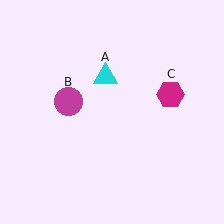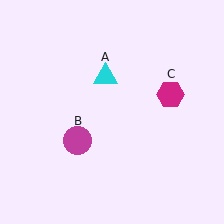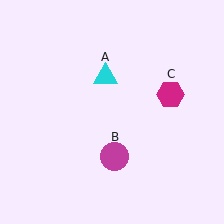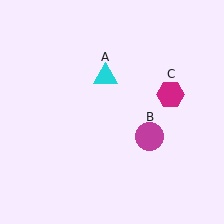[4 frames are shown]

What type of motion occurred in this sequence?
The magenta circle (object B) rotated counterclockwise around the center of the scene.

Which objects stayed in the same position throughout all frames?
Cyan triangle (object A) and magenta hexagon (object C) remained stationary.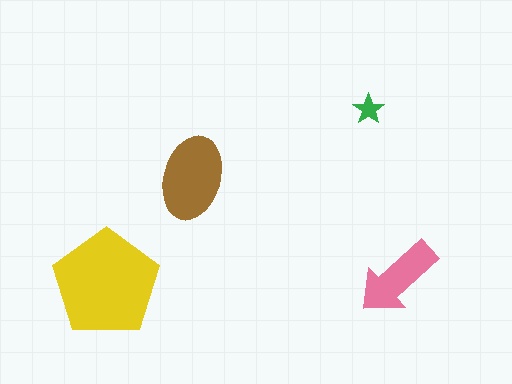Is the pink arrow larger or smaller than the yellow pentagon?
Smaller.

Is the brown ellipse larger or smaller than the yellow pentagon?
Smaller.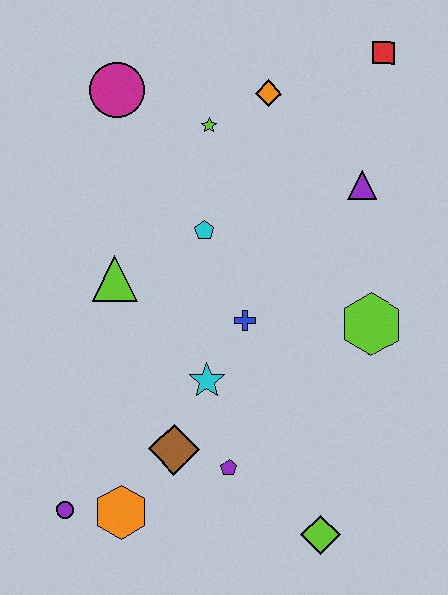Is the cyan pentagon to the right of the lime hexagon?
No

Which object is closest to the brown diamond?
The purple pentagon is closest to the brown diamond.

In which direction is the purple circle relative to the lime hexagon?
The purple circle is to the left of the lime hexagon.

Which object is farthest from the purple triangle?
The purple circle is farthest from the purple triangle.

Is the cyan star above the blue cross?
No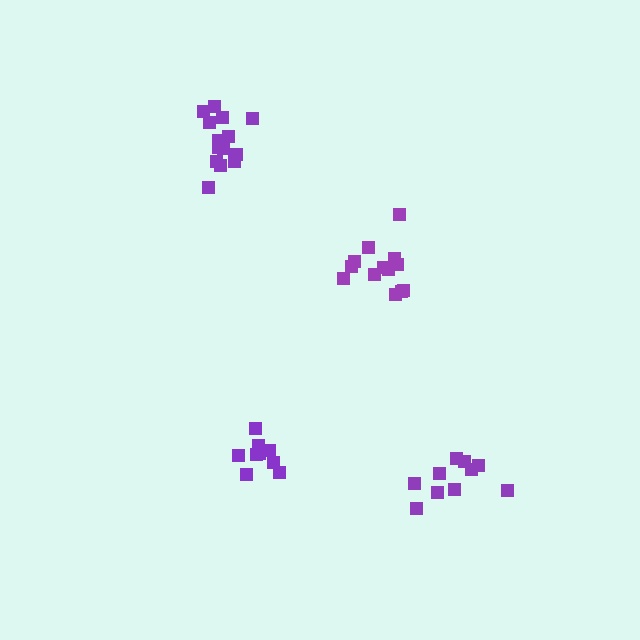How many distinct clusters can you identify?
There are 4 distinct clusters.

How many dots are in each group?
Group 1: 9 dots, Group 2: 14 dots, Group 3: 10 dots, Group 4: 13 dots (46 total).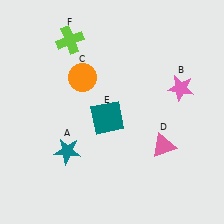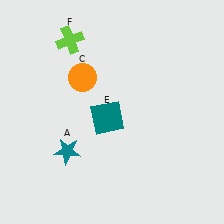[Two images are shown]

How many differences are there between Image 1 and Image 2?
There are 2 differences between the two images.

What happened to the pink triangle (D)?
The pink triangle (D) was removed in Image 2. It was in the bottom-right area of Image 1.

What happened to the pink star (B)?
The pink star (B) was removed in Image 2. It was in the top-right area of Image 1.